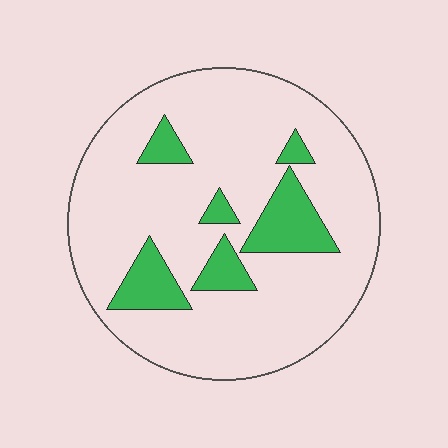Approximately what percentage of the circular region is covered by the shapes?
Approximately 15%.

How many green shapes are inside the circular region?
6.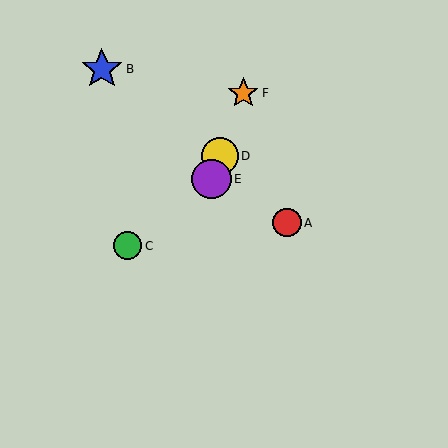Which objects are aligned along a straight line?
Objects D, E, F are aligned along a straight line.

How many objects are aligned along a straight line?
3 objects (D, E, F) are aligned along a straight line.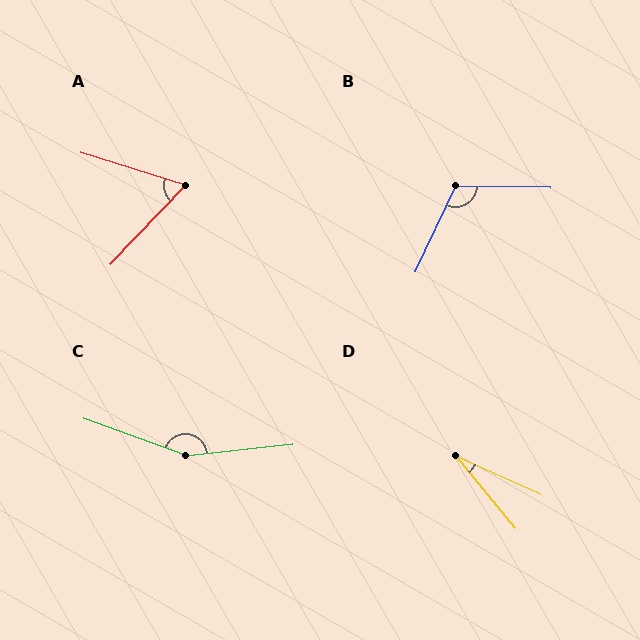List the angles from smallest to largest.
D (27°), A (64°), B (114°), C (154°).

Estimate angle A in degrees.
Approximately 64 degrees.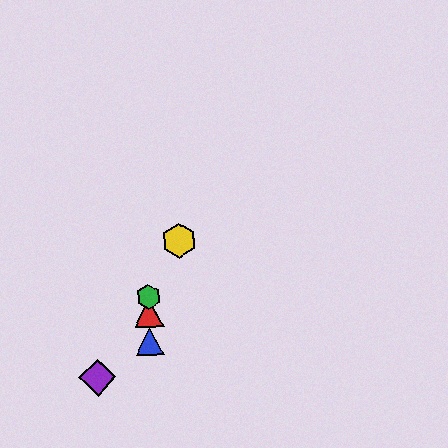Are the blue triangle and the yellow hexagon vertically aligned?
No, the blue triangle is at x≈150 and the yellow hexagon is at x≈179.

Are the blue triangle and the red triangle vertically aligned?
Yes, both are at x≈150.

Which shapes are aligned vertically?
The red triangle, the blue triangle, the green hexagon are aligned vertically.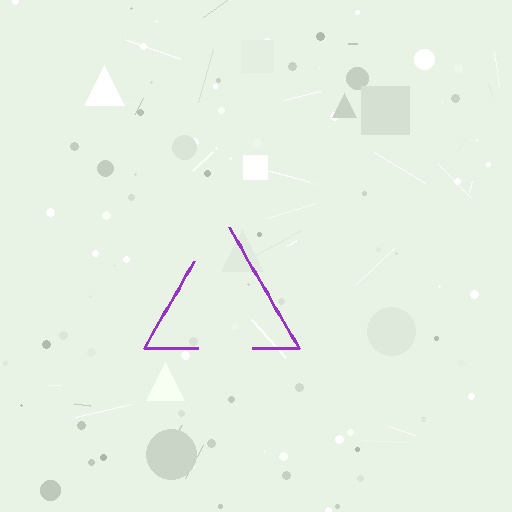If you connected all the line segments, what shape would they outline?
They would outline a triangle.